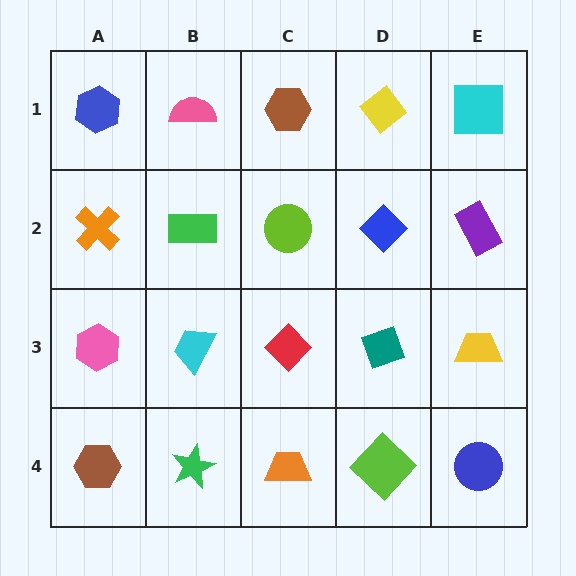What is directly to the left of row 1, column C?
A pink semicircle.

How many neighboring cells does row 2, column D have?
4.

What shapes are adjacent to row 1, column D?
A blue diamond (row 2, column D), a brown hexagon (row 1, column C), a cyan square (row 1, column E).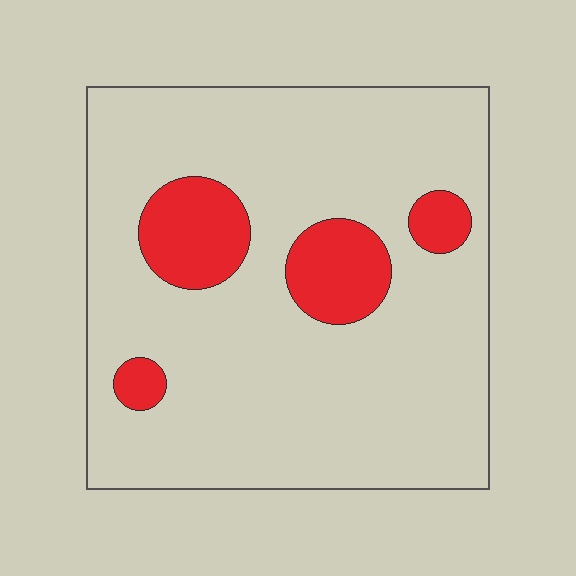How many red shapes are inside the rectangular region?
4.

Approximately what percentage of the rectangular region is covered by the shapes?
Approximately 15%.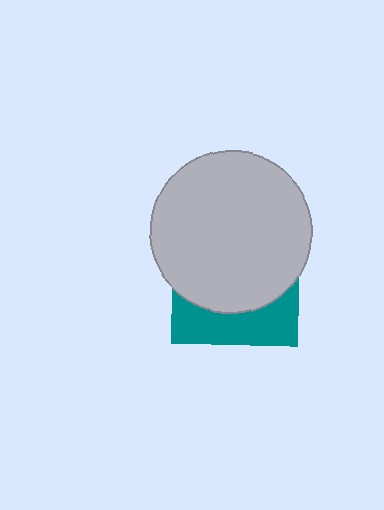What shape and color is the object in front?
The object in front is a light gray circle.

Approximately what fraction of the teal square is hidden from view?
Roughly 68% of the teal square is hidden behind the light gray circle.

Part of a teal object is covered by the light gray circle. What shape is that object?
It is a square.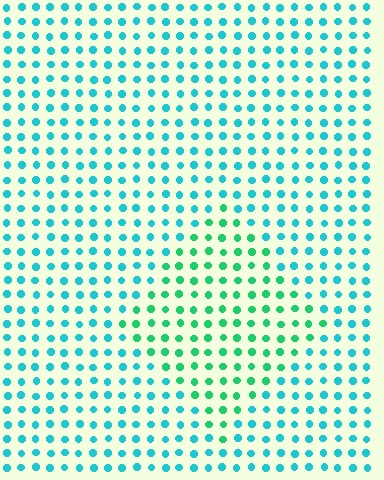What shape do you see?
I see a diamond.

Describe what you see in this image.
The image is filled with small cyan elements in a uniform arrangement. A diamond-shaped region is visible where the elements are tinted to a slightly different hue, forming a subtle color boundary.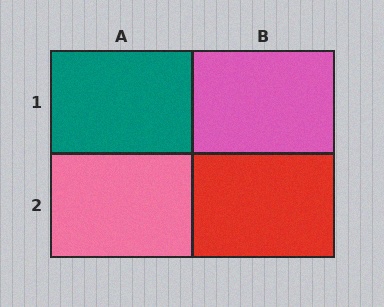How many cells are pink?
2 cells are pink.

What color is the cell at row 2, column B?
Red.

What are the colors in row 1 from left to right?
Teal, pink.